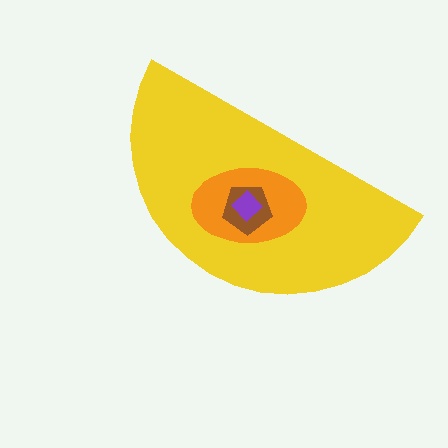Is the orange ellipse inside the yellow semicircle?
Yes.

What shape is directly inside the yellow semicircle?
The orange ellipse.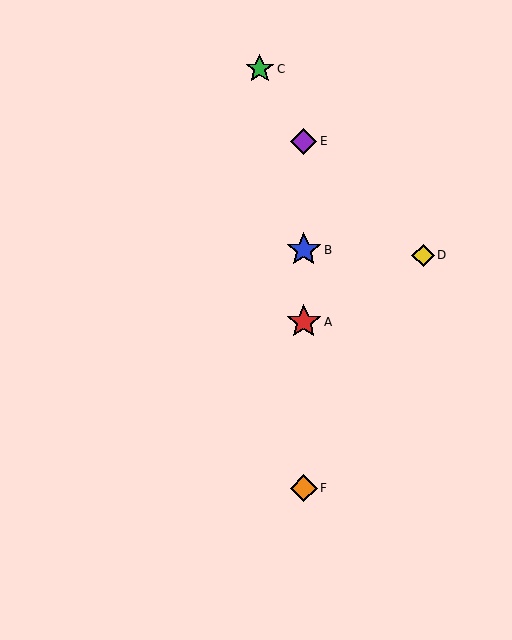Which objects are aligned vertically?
Objects A, B, E, F are aligned vertically.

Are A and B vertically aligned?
Yes, both are at x≈304.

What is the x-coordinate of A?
Object A is at x≈304.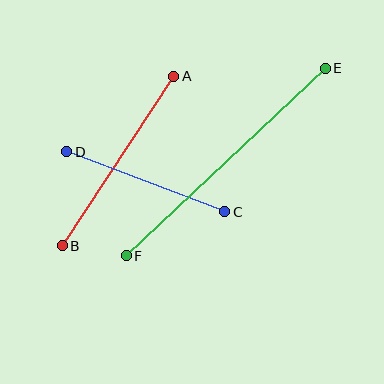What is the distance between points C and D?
The distance is approximately 169 pixels.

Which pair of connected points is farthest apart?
Points E and F are farthest apart.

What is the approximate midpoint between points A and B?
The midpoint is at approximately (118, 161) pixels.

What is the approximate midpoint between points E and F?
The midpoint is at approximately (226, 162) pixels.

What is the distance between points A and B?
The distance is approximately 203 pixels.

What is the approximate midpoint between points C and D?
The midpoint is at approximately (146, 182) pixels.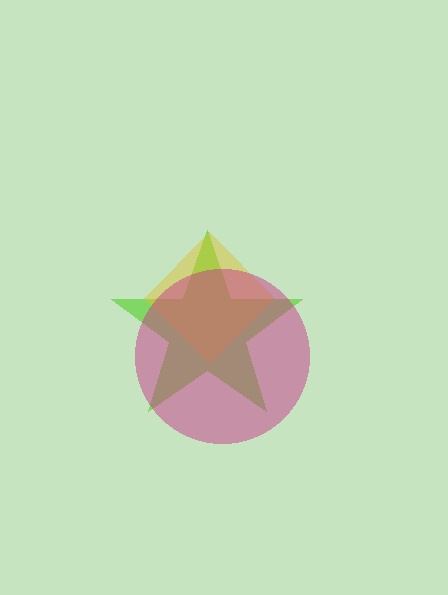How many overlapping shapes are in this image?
There are 3 overlapping shapes in the image.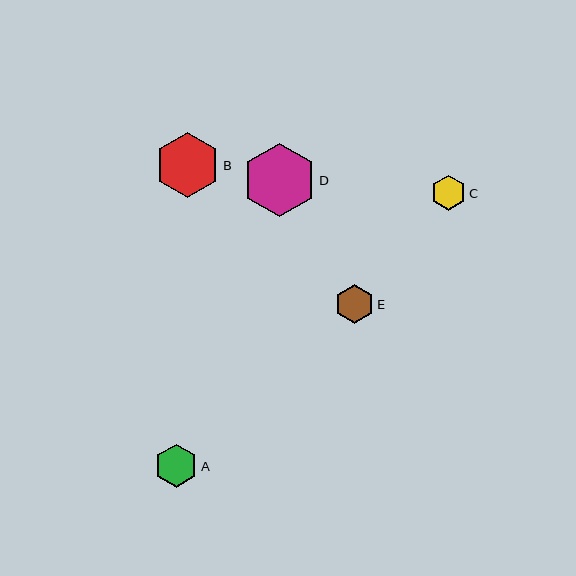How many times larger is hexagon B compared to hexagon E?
Hexagon B is approximately 1.7 times the size of hexagon E.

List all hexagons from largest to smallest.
From largest to smallest: D, B, A, E, C.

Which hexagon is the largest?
Hexagon D is the largest with a size of approximately 74 pixels.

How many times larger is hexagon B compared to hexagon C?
Hexagon B is approximately 1.8 times the size of hexagon C.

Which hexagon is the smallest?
Hexagon C is the smallest with a size of approximately 35 pixels.